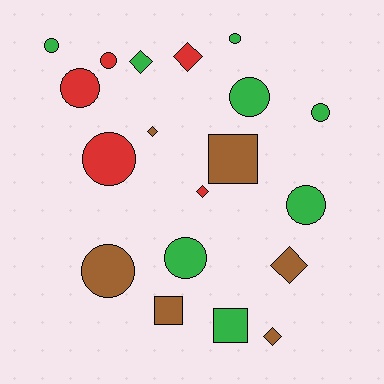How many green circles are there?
There are 6 green circles.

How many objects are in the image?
There are 19 objects.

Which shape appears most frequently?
Circle, with 10 objects.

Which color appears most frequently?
Green, with 8 objects.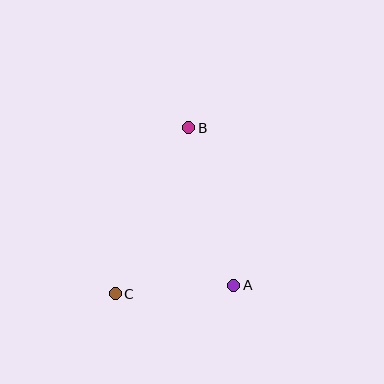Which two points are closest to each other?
Points A and C are closest to each other.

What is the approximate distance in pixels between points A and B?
The distance between A and B is approximately 164 pixels.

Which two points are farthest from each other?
Points B and C are farthest from each other.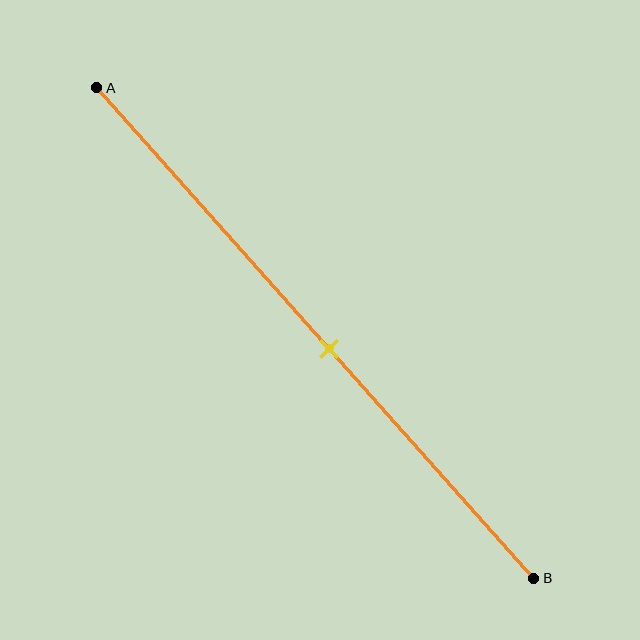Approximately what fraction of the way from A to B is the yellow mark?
The yellow mark is approximately 55% of the way from A to B.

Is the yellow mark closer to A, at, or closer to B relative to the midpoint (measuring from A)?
The yellow mark is closer to point B than the midpoint of segment AB.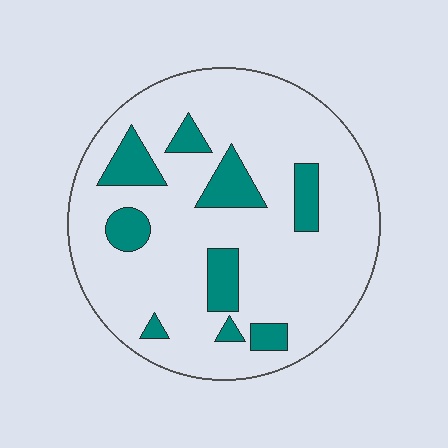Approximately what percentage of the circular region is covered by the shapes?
Approximately 15%.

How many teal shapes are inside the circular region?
9.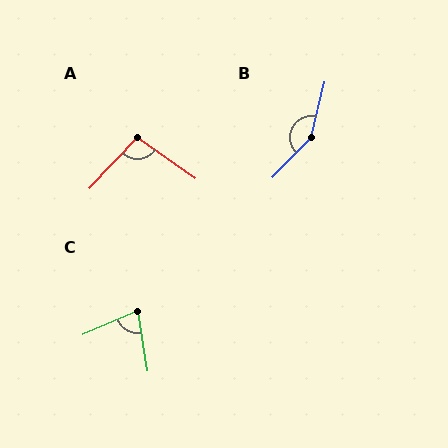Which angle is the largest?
B, at approximately 150 degrees.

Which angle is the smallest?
C, at approximately 76 degrees.